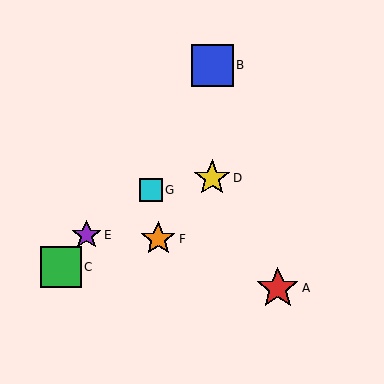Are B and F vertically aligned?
No, B is at x≈212 and F is at x≈158.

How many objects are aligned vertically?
2 objects (B, D) are aligned vertically.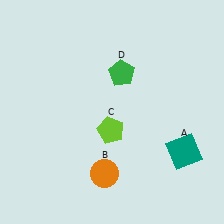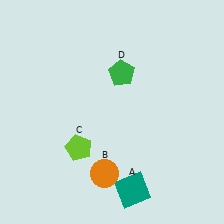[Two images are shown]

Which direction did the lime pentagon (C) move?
The lime pentagon (C) moved left.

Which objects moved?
The objects that moved are: the teal square (A), the lime pentagon (C).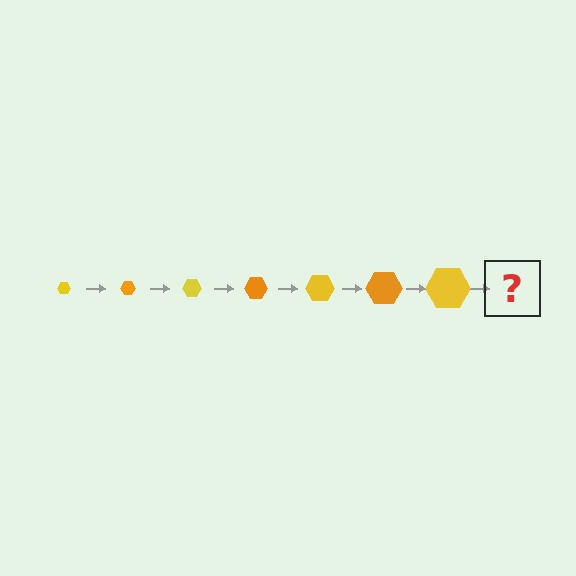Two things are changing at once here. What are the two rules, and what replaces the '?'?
The two rules are that the hexagon grows larger each step and the color cycles through yellow and orange. The '?' should be an orange hexagon, larger than the previous one.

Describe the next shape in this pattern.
It should be an orange hexagon, larger than the previous one.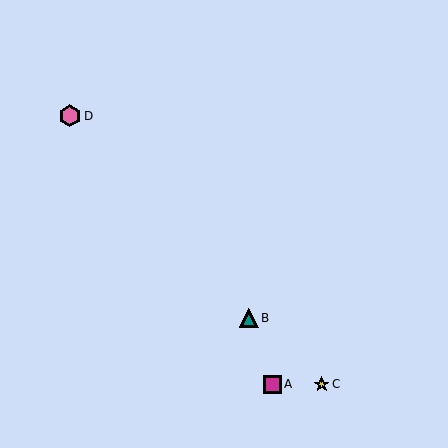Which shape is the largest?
The pink hexagon (labeled D) is the largest.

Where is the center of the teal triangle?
The center of the teal triangle is at (249, 318).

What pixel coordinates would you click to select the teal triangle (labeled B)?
Click at (249, 318) to select the teal triangle B.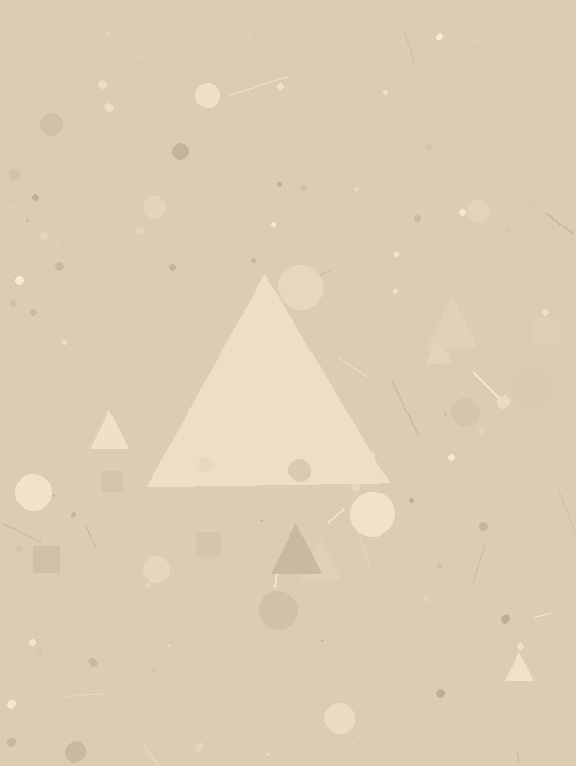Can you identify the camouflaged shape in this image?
The camouflaged shape is a triangle.